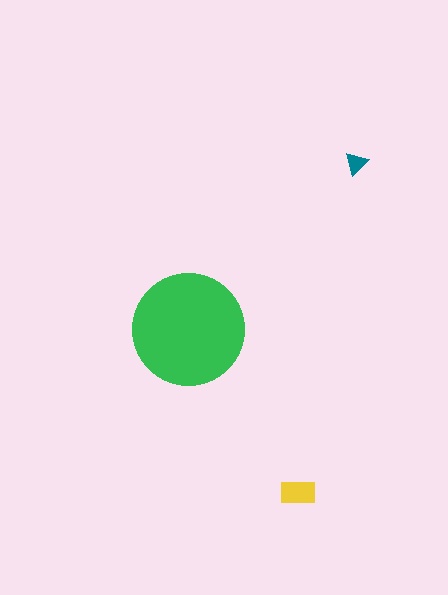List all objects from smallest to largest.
The teal triangle, the yellow rectangle, the green circle.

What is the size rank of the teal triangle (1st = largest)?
3rd.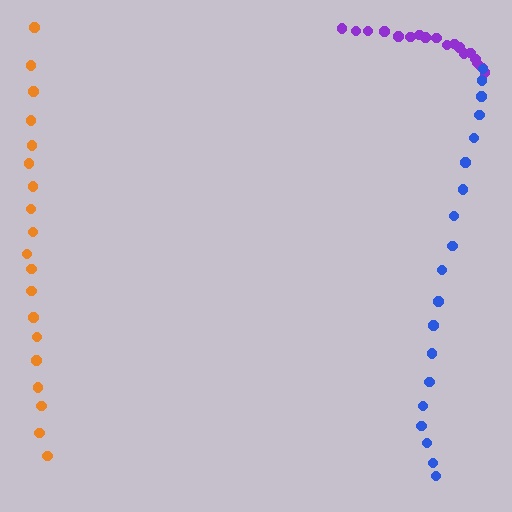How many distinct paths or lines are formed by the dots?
There are 3 distinct paths.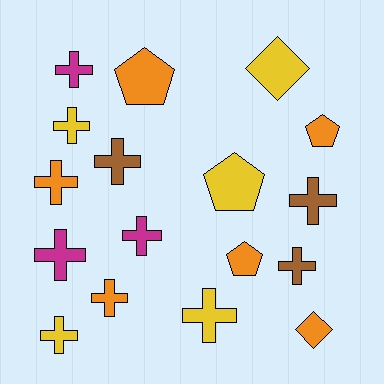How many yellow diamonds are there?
There is 1 yellow diamond.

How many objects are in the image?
There are 17 objects.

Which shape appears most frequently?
Cross, with 11 objects.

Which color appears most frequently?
Orange, with 6 objects.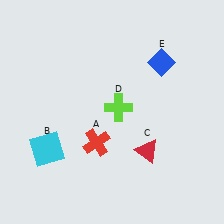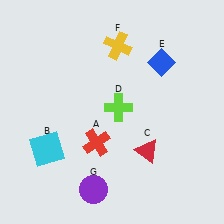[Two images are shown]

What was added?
A yellow cross (F), a purple circle (G) were added in Image 2.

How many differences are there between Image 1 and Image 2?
There are 2 differences between the two images.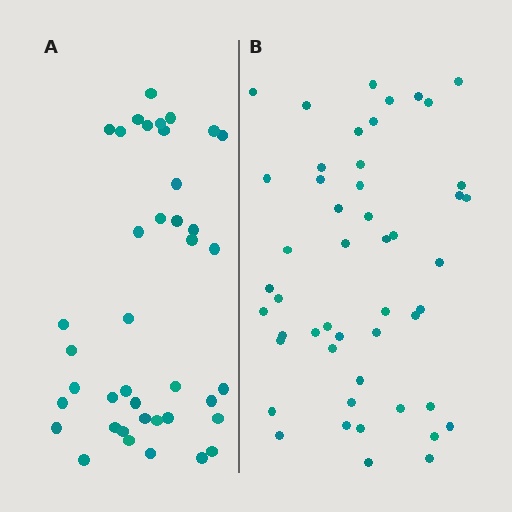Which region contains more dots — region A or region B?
Region B (the right region) has more dots.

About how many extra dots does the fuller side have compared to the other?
Region B has roughly 8 or so more dots than region A.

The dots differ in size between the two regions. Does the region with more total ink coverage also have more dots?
No. Region A has more total ink coverage because its dots are larger, but region B actually contains more individual dots. Total area can be misleading — the number of items is what matters here.